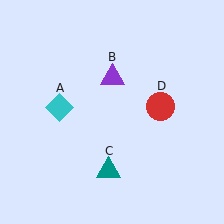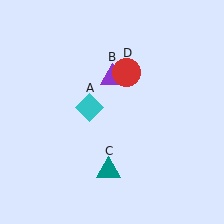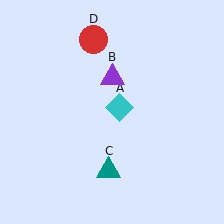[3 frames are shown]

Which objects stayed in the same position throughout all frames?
Purple triangle (object B) and teal triangle (object C) remained stationary.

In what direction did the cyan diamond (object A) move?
The cyan diamond (object A) moved right.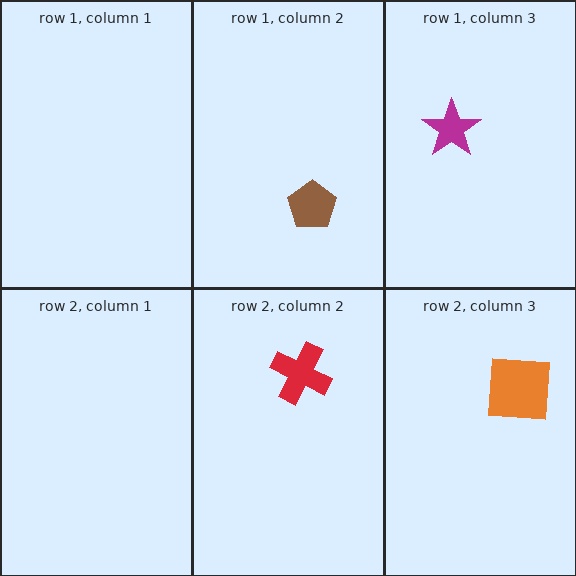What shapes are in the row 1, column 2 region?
The brown pentagon.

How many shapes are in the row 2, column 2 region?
1.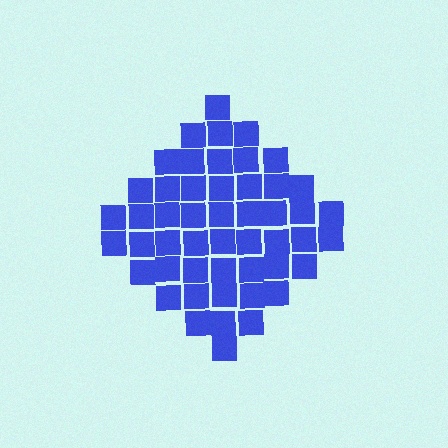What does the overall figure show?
The overall figure shows a diamond.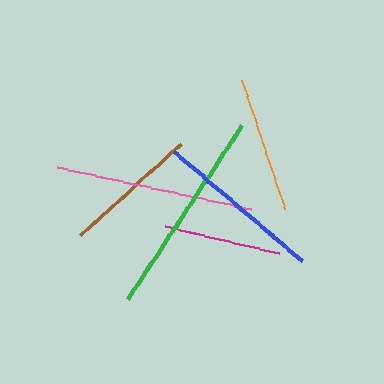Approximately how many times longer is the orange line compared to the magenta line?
The orange line is approximately 1.2 times the length of the magenta line.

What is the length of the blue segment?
The blue segment is approximately 167 pixels long.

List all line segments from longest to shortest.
From longest to shortest: green, pink, blue, orange, brown, magenta.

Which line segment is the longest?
The green line is the longest at approximately 207 pixels.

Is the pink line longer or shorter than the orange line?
The pink line is longer than the orange line.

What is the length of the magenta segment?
The magenta segment is approximately 117 pixels long.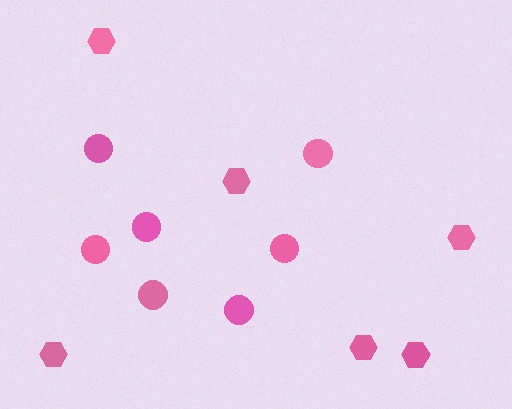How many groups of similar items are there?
There are 2 groups: one group of hexagons (6) and one group of circles (7).